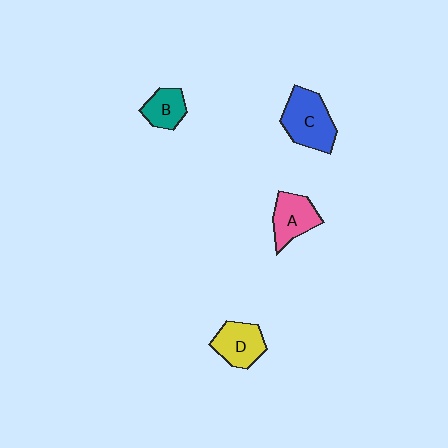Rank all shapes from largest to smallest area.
From largest to smallest: C (blue), D (yellow), A (pink), B (teal).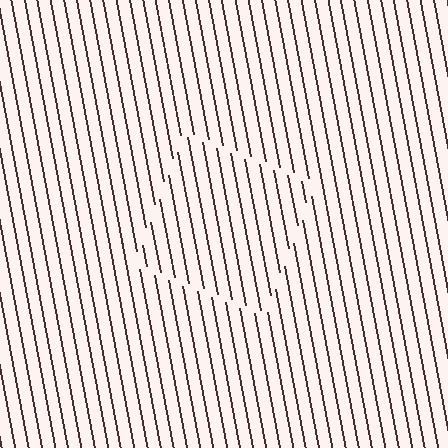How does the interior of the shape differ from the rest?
The interior of the shape contains the same grating, shifted by half a period — the contour is defined by the phase discontinuity where line-ends from the inner and outer gratings abut.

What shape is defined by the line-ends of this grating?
An illusory square. The interior of the shape contains the same grating, shifted by half a period — the contour is defined by the phase discontinuity where line-ends from the inner and outer gratings abut.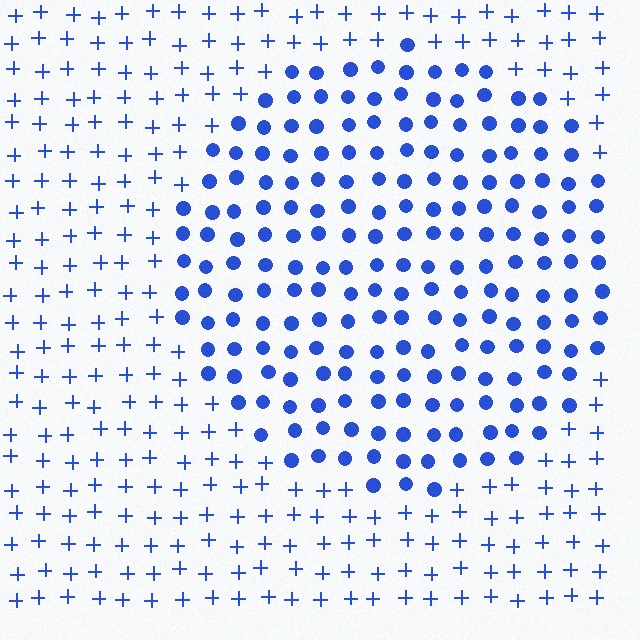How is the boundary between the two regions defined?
The boundary is defined by a change in element shape: circles inside vs. plus signs outside. All elements share the same color and spacing.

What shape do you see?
I see a circle.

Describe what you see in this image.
The image is filled with small blue elements arranged in a uniform grid. A circle-shaped region contains circles, while the surrounding area contains plus signs. The boundary is defined purely by the change in element shape.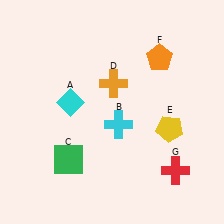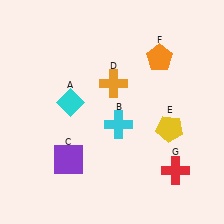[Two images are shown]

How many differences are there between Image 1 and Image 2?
There is 1 difference between the two images.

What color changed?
The square (C) changed from green in Image 1 to purple in Image 2.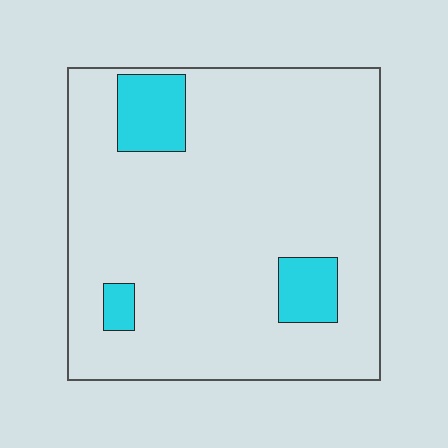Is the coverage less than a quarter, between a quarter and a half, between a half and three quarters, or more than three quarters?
Less than a quarter.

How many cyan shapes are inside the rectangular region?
3.